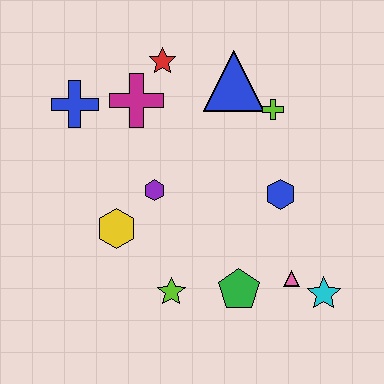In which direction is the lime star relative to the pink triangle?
The lime star is to the left of the pink triangle.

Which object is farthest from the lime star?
The red star is farthest from the lime star.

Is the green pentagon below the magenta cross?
Yes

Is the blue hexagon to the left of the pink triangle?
Yes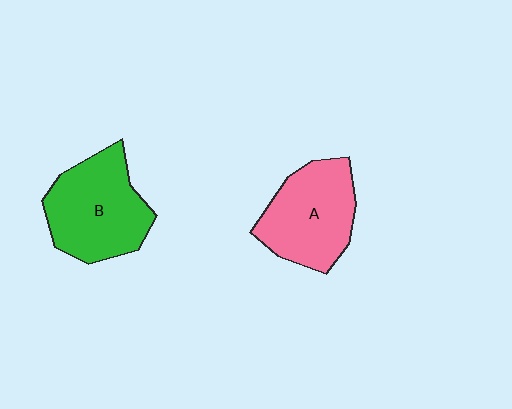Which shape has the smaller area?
Shape A (pink).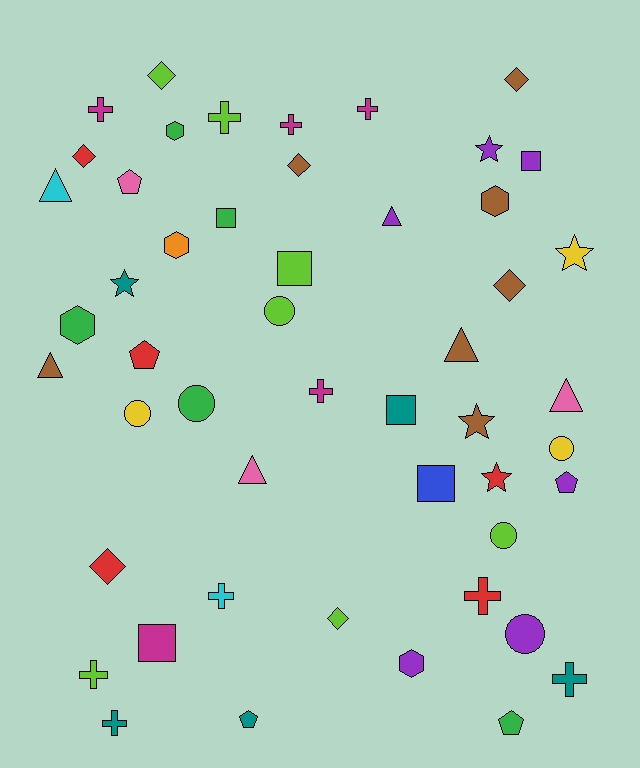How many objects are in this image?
There are 50 objects.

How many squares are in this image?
There are 6 squares.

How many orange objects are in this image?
There is 1 orange object.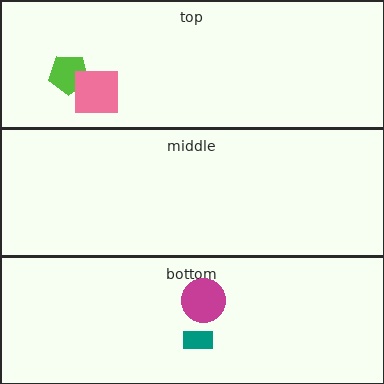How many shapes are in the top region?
2.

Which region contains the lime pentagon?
The top region.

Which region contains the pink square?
The top region.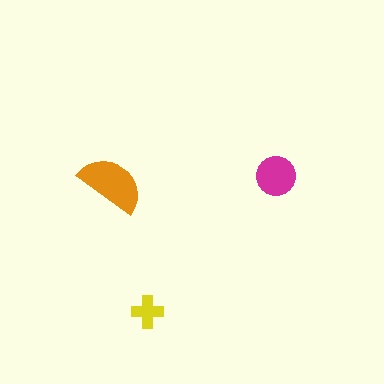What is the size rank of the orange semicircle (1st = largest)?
1st.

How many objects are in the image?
There are 3 objects in the image.